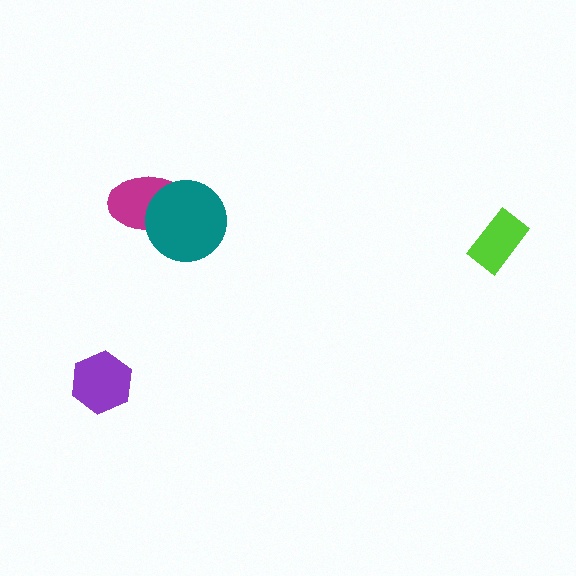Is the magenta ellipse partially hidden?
Yes, it is partially covered by another shape.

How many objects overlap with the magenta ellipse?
1 object overlaps with the magenta ellipse.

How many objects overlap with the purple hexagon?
0 objects overlap with the purple hexagon.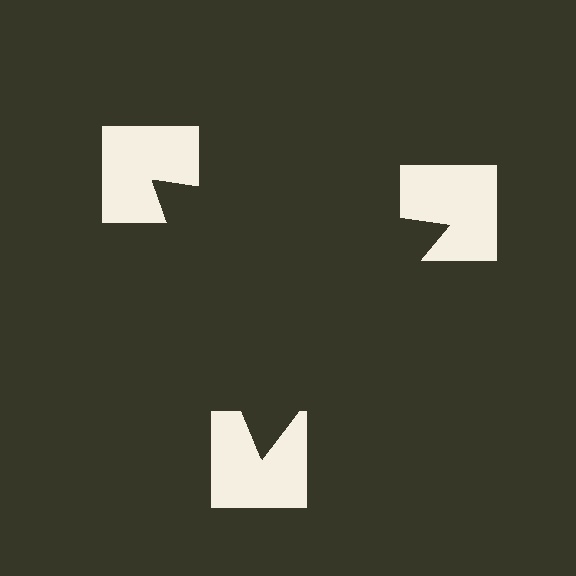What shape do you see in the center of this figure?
An illusory triangle — its edges are inferred from the aligned wedge cuts in the notched squares, not physically drawn.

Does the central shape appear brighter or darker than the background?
It typically appears slightly darker than the background, even though no actual brightness change is drawn.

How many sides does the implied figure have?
3 sides.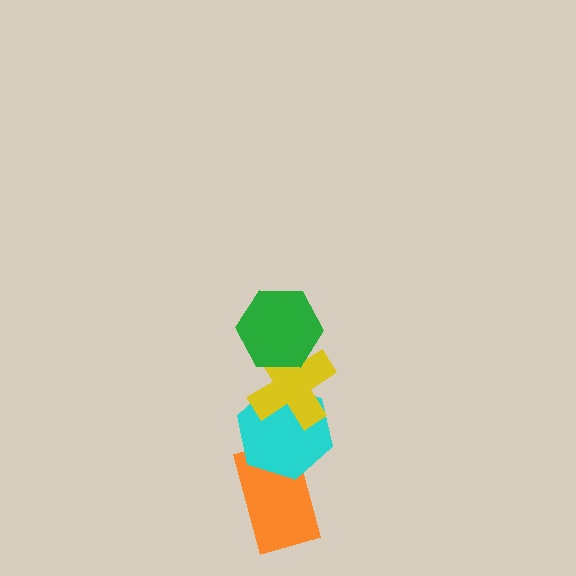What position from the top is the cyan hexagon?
The cyan hexagon is 3rd from the top.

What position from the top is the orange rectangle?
The orange rectangle is 4th from the top.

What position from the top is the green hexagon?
The green hexagon is 1st from the top.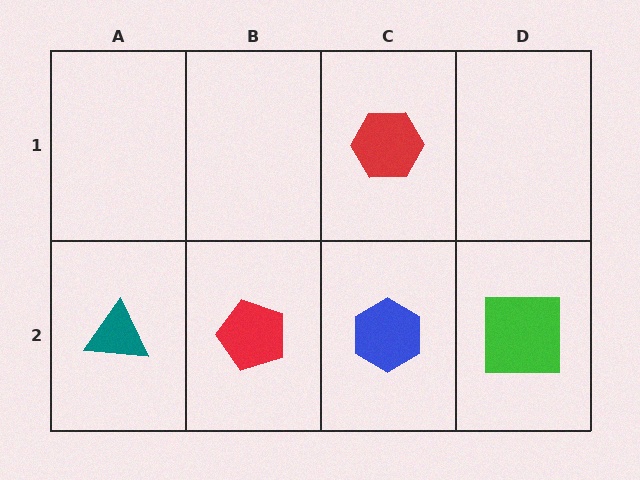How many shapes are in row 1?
1 shape.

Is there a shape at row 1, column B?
No, that cell is empty.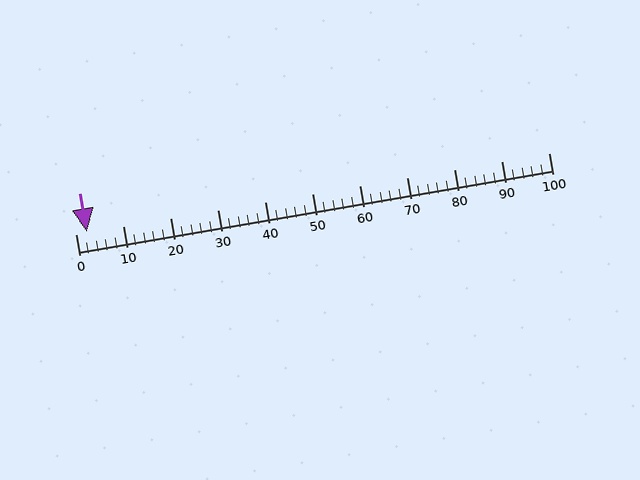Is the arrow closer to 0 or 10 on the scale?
The arrow is closer to 0.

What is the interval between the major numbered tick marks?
The major tick marks are spaced 10 units apart.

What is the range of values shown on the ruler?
The ruler shows values from 0 to 100.